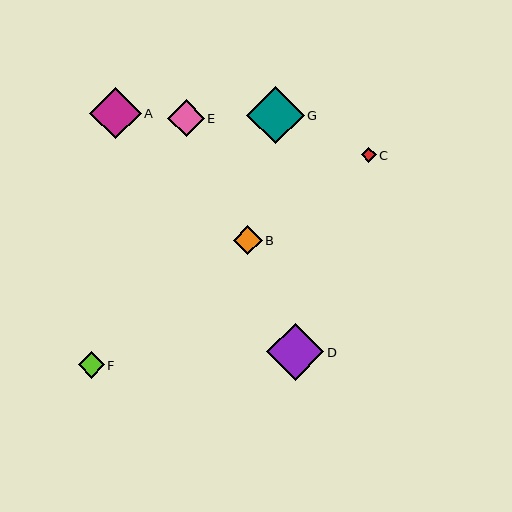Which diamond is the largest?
Diamond G is the largest with a size of approximately 58 pixels.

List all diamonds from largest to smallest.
From largest to smallest: G, D, A, E, B, F, C.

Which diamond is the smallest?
Diamond C is the smallest with a size of approximately 15 pixels.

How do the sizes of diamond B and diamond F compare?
Diamond B and diamond F are approximately the same size.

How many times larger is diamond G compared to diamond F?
Diamond G is approximately 2.2 times the size of diamond F.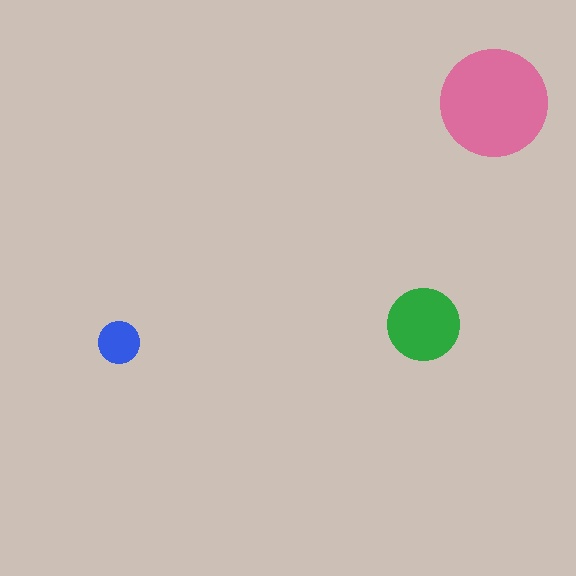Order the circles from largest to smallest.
the pink one, the green one, the blue one.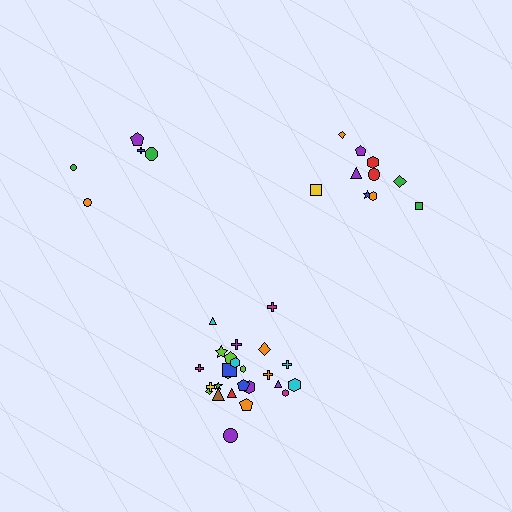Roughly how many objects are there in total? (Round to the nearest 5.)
Roughly 40 objects in total.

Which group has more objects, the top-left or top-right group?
The top-right group.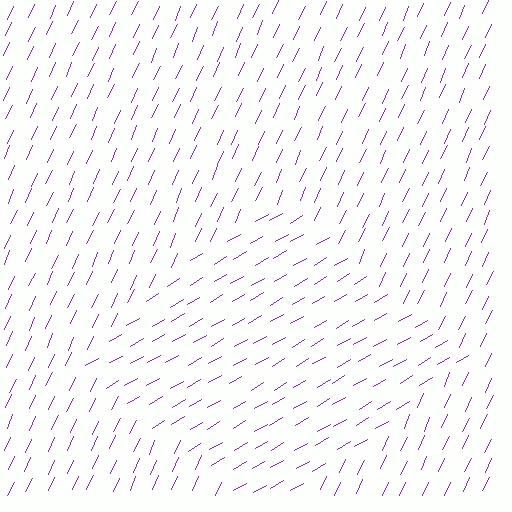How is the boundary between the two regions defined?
The boundary is defined purely by a change in line orientation (approximately 35 degrees difference). All lines are the same color and thickness.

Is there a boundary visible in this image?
Yes, there is a texture boundary formed by a change in line orientation.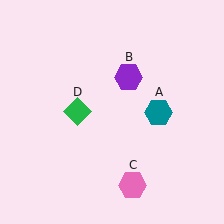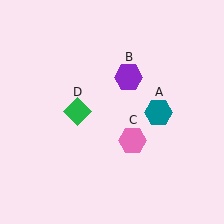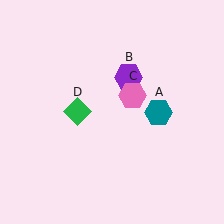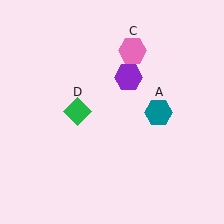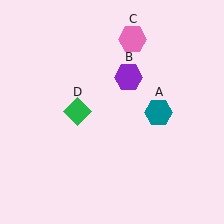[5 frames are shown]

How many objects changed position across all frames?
1 object changed position: pink hexagon (object C).